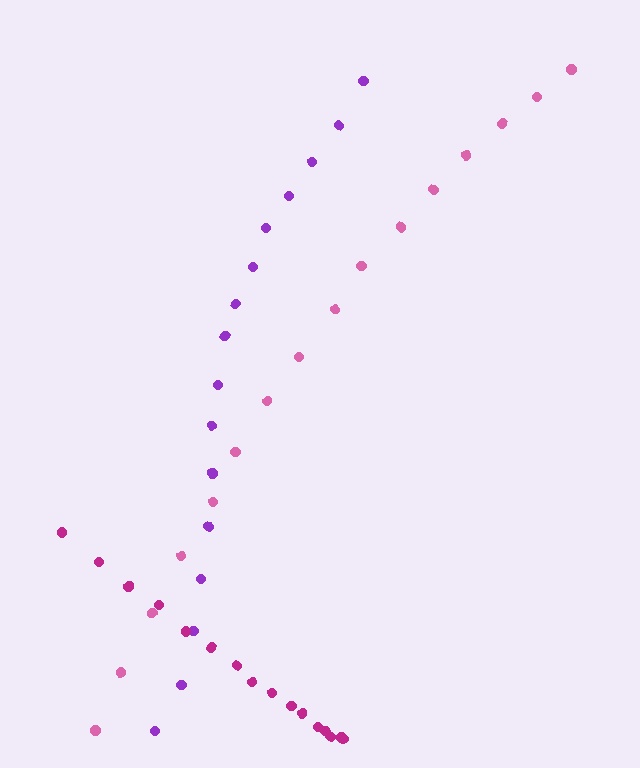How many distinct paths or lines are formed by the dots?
There are 3 distinct paths.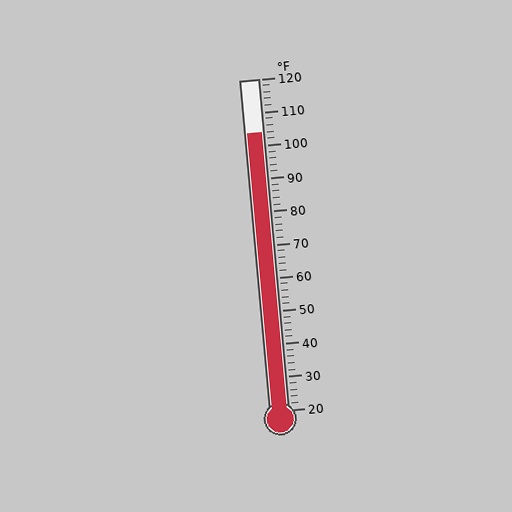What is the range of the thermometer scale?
The thermometer scale ranges from 20°F to 120°F.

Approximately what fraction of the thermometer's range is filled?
The thermometer is filled to approximately 85% of its range.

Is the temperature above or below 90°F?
The temperature is above 90°F.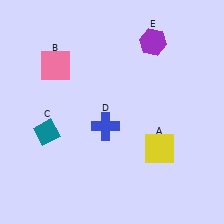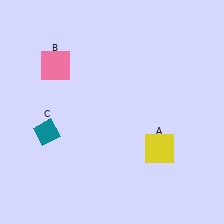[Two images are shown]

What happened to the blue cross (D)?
The blue cross (D) was removed in Image 2. It was in the bottom-left area of Image 1.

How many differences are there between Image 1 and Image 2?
There are 2 differences between the two images.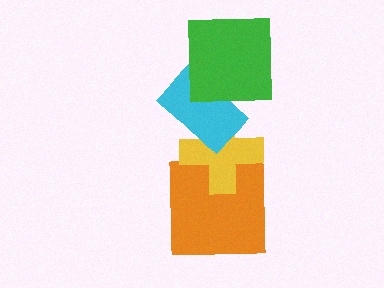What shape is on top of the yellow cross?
The cyan rectangle is on top of the yellow cross.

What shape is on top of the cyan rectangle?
The green square is on top of the cyan rectangle.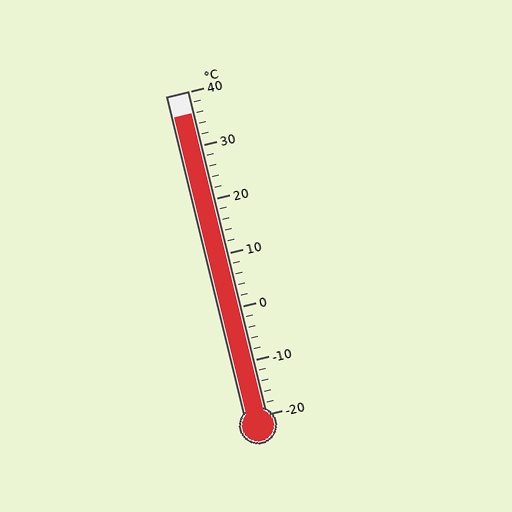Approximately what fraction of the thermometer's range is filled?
The thermometer is filled to approximately 95% of its range.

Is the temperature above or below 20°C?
The temperature is above 20°C.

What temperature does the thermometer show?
The thermometer shows approximately 36°C.